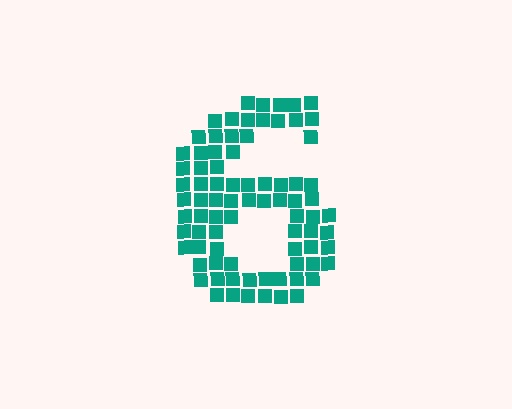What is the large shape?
The large shape is the digit 6.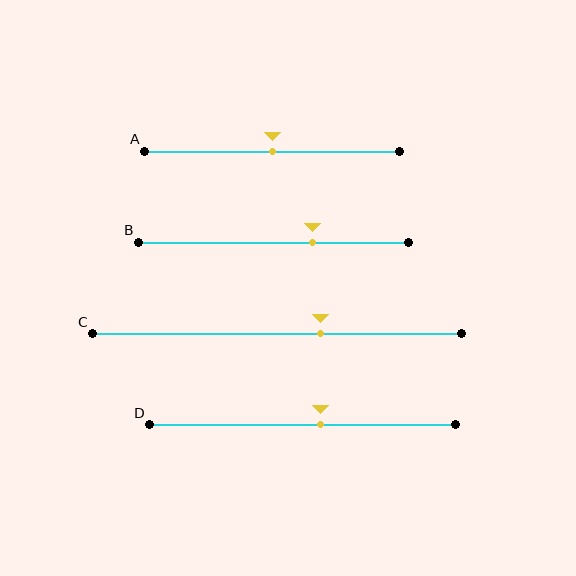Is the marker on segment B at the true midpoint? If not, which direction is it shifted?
No, the marker on segment B is shifted to the right by about 14% of the segment length.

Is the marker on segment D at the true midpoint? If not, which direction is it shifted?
No, the marker on segment D is shifted to the right by about 6% of the segment length.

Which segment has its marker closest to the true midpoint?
Segment A has its marker closest to the true midpoint.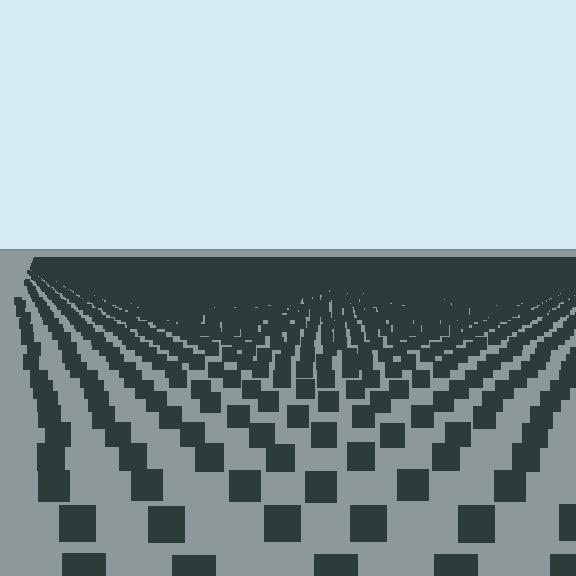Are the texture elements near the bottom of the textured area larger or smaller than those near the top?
Larger. Near the bottom, elements are closer to the viewer and appear at a bigger on-screen size.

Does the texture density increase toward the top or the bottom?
Density increases toward the top.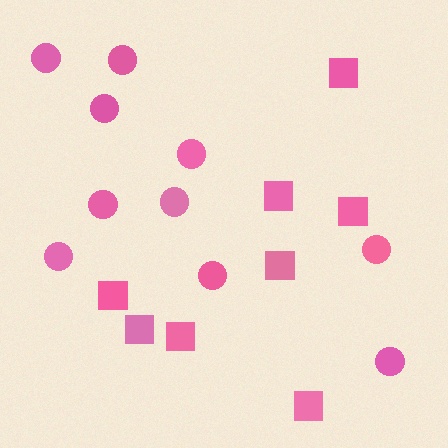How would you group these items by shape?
There are 2 groups: one group of circles (10) and one group of squares (8).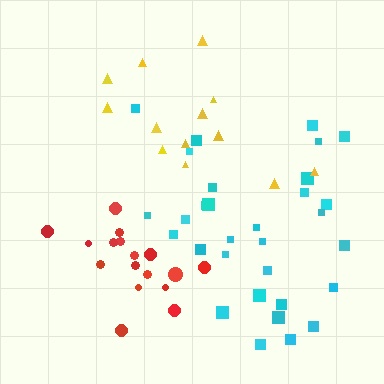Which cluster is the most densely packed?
Red.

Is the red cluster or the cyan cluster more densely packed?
Red.